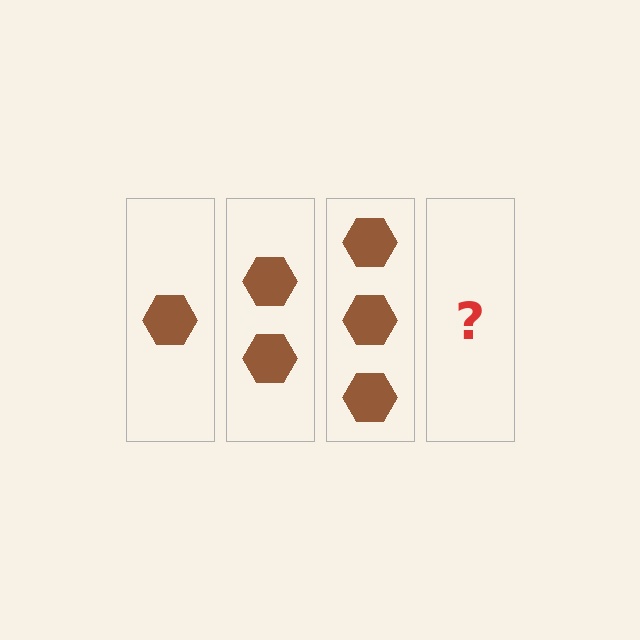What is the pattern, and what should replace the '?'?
The pattern is that each step adds one more hexagon. The '?' should be 4 hexagons.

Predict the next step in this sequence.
The next step is 4 hexagons.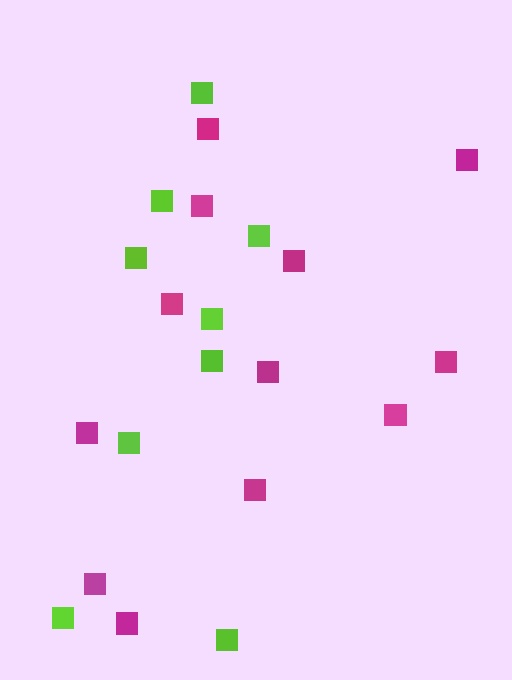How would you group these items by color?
There are 2 groups: one group of lime squares (9) and one group of magenta squares (12).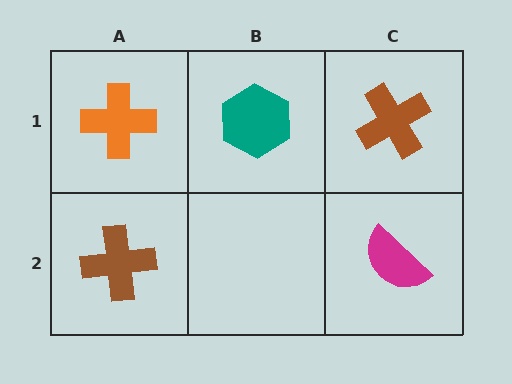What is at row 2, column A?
A brown cross.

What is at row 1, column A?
An orange cross.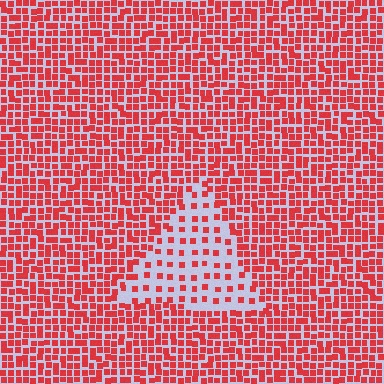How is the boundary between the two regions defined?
The boundary is defined by a change in element density (approximately 2.5x ratio). All elements are the same color, size, and shape.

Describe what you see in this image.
The image contains small red elements arranged at two different densities. A triangle-shaped region is visible where the elements are less densely packed than the surrounding area.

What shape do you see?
I see a triangle.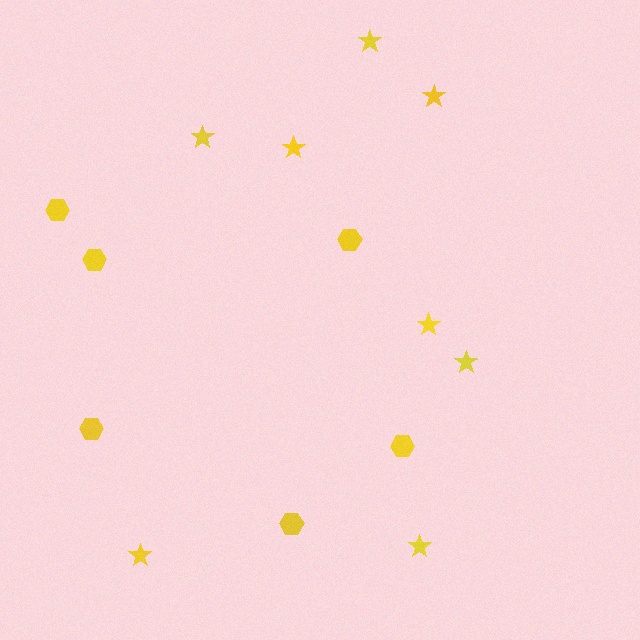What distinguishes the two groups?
There are 2 groups: one group of hexagons (6) and one group of stars (8).